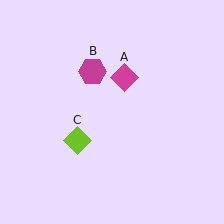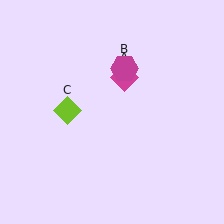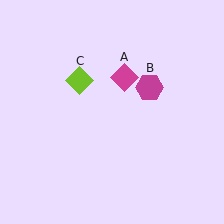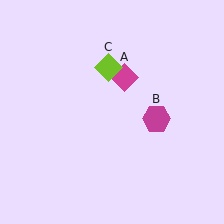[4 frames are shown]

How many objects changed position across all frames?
2 objects changed position: magenta hexagon (object B), lime diamond (object C).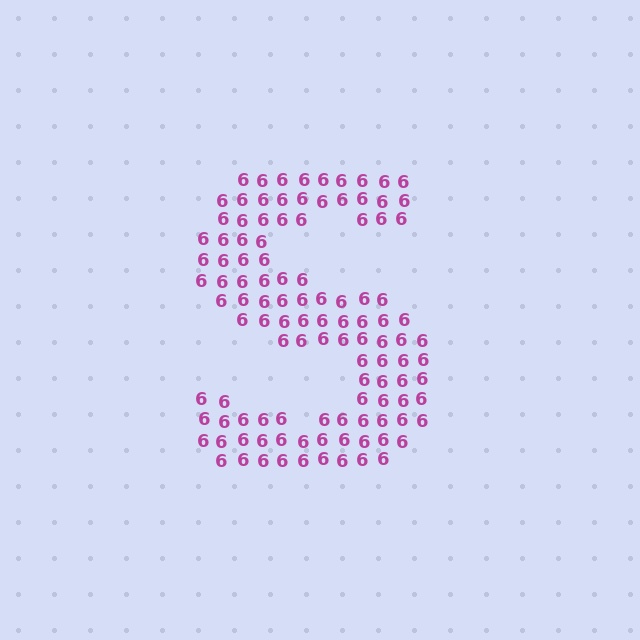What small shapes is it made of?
It is made of small digit 6's.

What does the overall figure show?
The overall figure shows the letter S.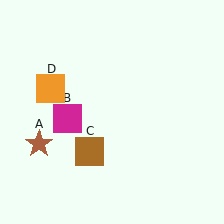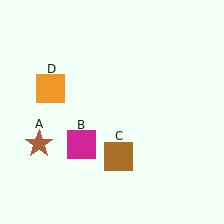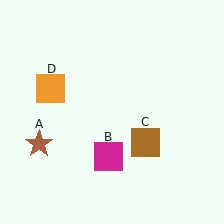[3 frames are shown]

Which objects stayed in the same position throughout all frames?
Brown star (object A) and orange square (object D) remained stationary.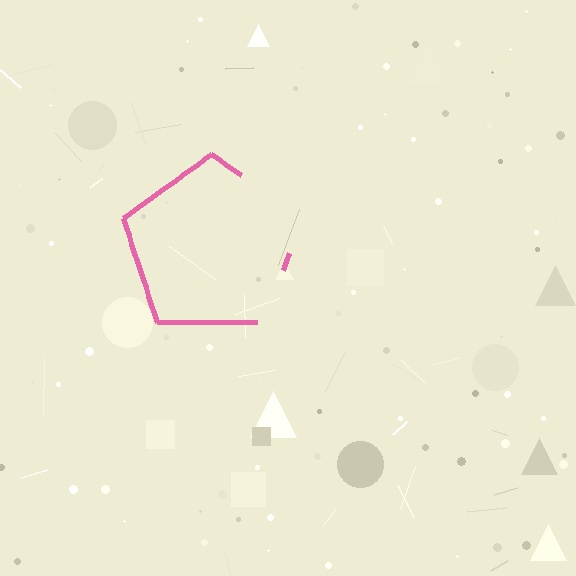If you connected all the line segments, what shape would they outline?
They would outline a pentagon.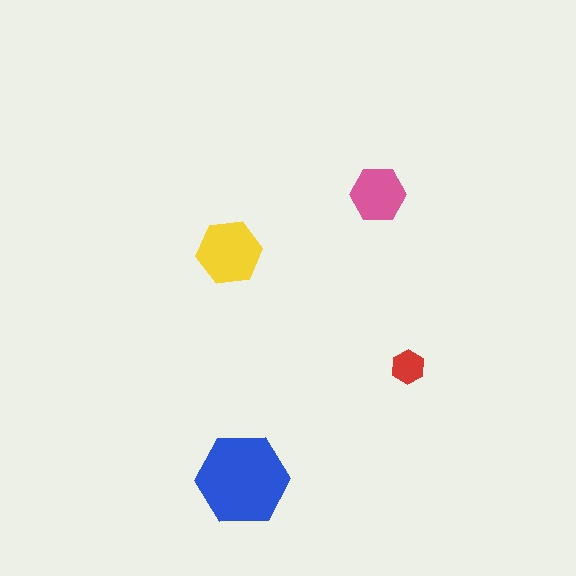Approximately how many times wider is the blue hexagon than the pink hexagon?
About 1.5 times wider.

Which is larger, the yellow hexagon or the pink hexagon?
The yellow one.